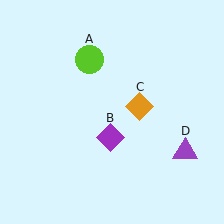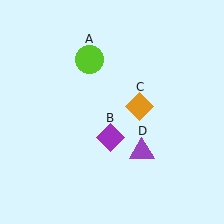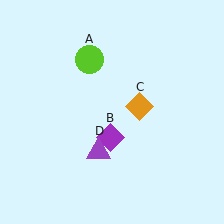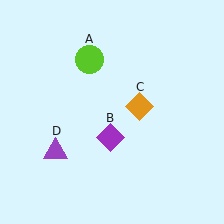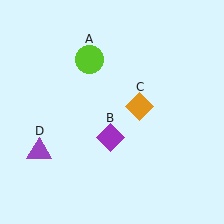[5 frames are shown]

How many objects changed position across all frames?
1 object changed position: purple triangle (object D).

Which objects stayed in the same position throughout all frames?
Lime circle (object A) and purple diamond (object B) and orange diamond (object C) remained stationary.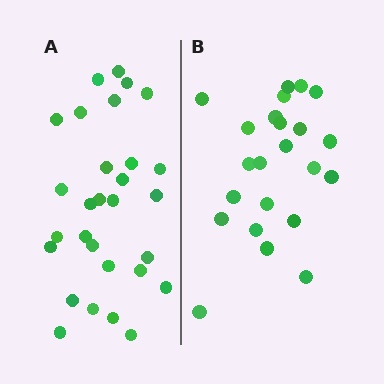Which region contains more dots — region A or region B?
Region A (the left region) has more dots.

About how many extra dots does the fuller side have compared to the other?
Region A has about 6 more dots than region B.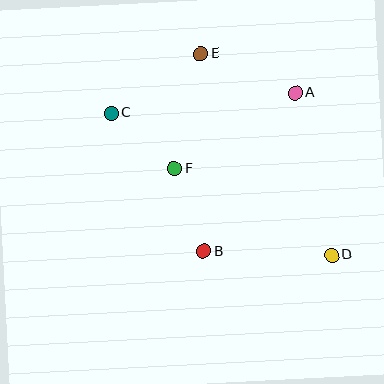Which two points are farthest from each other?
Points C and D are farthest from each other.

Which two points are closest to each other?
Points C and F are closest to each other.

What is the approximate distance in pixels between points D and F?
The distance between D and F is approximately 179 pixels.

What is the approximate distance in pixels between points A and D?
The distance between A and D is approximately 166 pixels.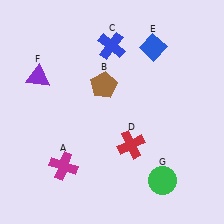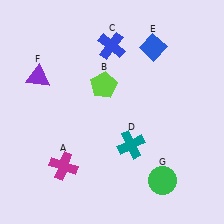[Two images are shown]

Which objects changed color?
B changed from brown to lime. D changed from red to teal.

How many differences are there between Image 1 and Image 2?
There are 2 differences between the two images.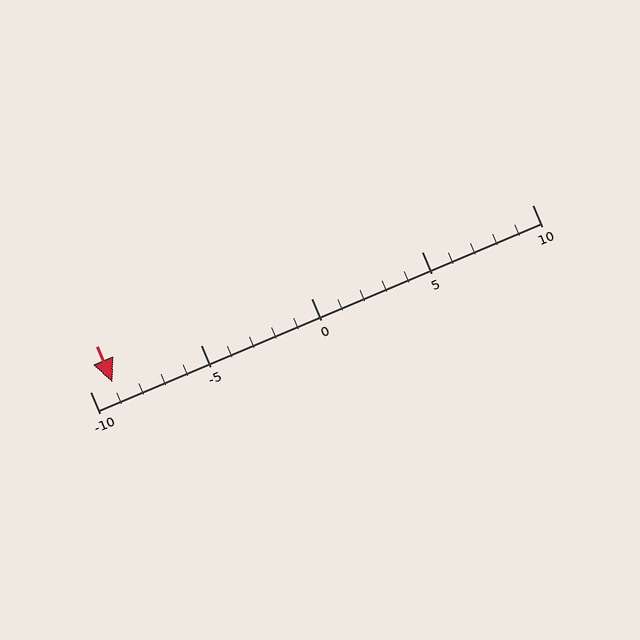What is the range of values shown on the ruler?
The ruler shows values from -10 to 10.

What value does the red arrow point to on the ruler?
The red arrow points to approximately -9.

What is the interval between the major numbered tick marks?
The major tick marks are spaced 5 units apart.